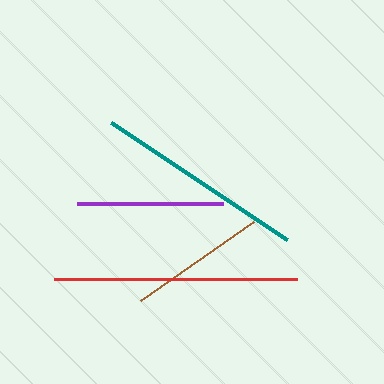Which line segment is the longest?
The red line is the longest at approximately 242 pixels.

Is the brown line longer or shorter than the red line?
The red line is longer than the brown line.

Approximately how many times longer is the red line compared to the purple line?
The red line is approximately 1.7 times the length of the purple line.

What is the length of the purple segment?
The purple segment is approximately 146 pixels long.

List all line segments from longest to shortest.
From longest to shortest: red, teal, purple, brown.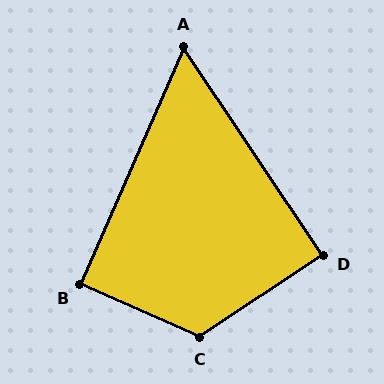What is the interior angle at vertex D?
Approximately 90 degrees (approximately right).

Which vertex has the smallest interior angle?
A, at approximately 57 degrees.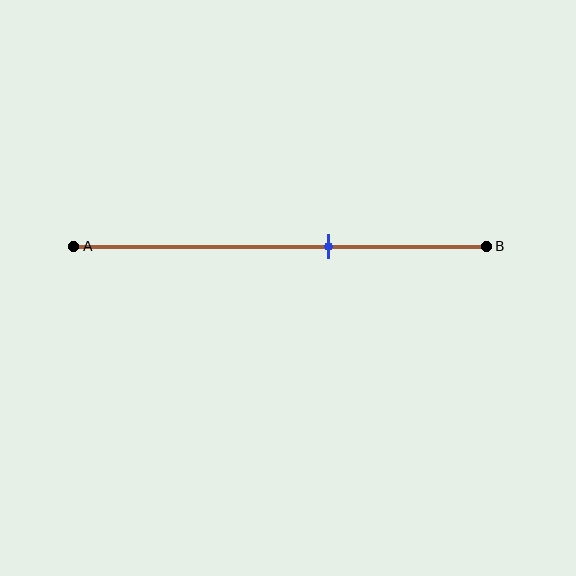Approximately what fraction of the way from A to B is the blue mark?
The blue mark is approximately 60% of the way from A to B.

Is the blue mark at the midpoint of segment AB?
No, the mark is at about 60% from A, not at the 50% midpoint.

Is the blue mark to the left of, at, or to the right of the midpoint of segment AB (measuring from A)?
The blue mark is to the right of the midpoint of segment AB.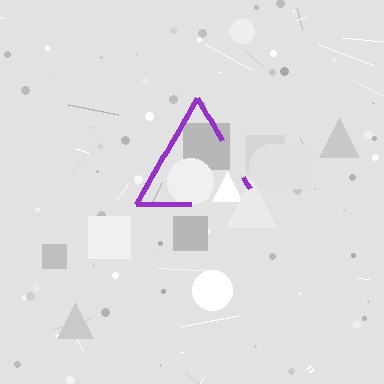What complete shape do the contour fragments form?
The contour fragments form a triangle.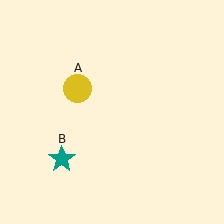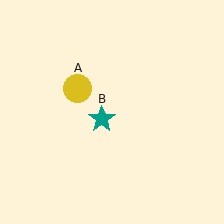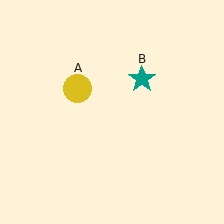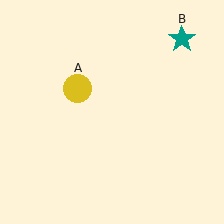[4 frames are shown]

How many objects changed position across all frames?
1 object changed position: teal star (object B).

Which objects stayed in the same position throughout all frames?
Yellow circle (object A) remained stationary.